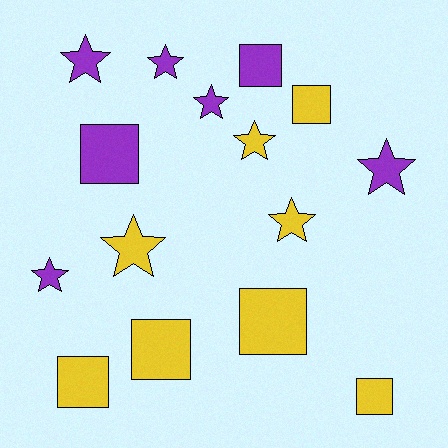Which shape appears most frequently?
Star, with 8 objects.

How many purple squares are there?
There are 2 purple squares.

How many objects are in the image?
There are 15 objects.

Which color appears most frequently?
Yellow, with 8 objects.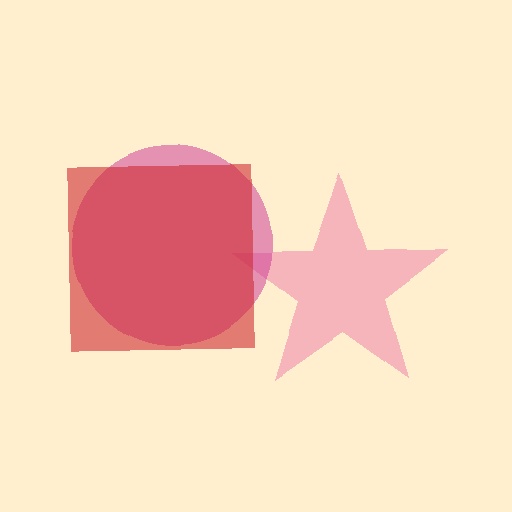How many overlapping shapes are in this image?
There are 3 overlapping shapes in the image.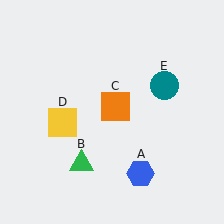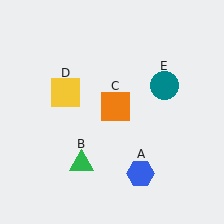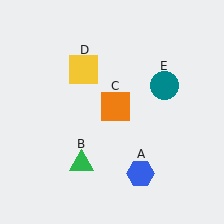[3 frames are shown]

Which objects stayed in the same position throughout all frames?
Blue hexagon (object A) and green triangle (object B) and orange square (object C) and teal circle (object E) remained stationary.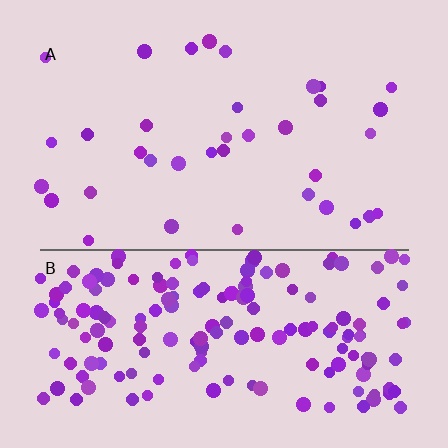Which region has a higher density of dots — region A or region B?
B (the bottom).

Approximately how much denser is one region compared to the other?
Approximately 4.8× — region B over region A.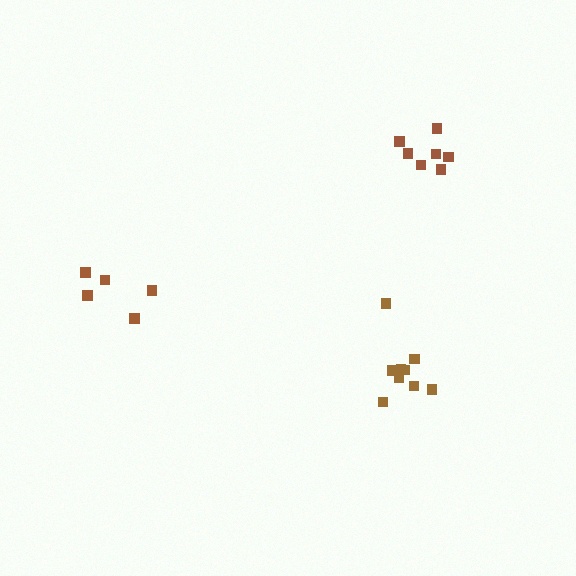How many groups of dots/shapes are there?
There are 3 groups.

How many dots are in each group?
Group 1: 5 dots, Group 2: 7 dots, Group 3: 9 dots (21 total).